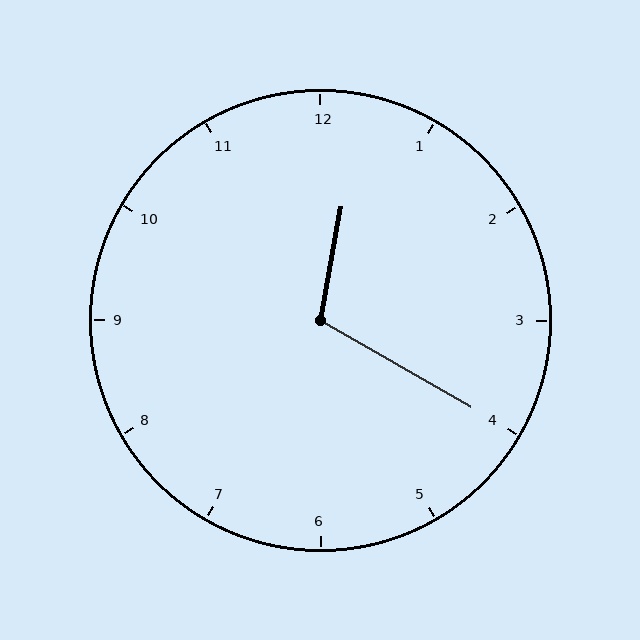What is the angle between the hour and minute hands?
Approximately 110 degrees.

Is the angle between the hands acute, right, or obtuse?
It is obtuse.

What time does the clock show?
12:20.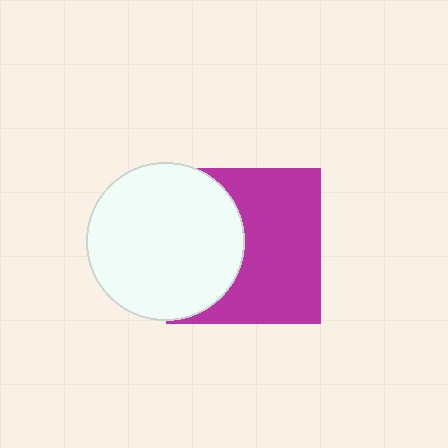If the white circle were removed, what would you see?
You would see the complete magenta square.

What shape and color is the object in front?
The object in front is a white circle.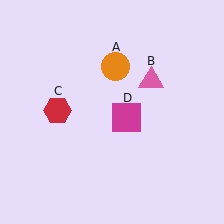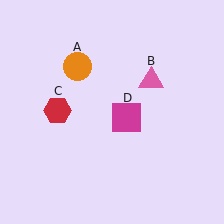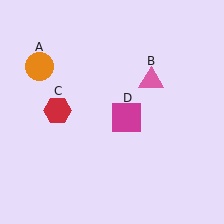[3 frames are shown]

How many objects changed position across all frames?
1 object changed position: orange circle (object A).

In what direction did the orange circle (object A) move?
The orange circle (object A) moved left.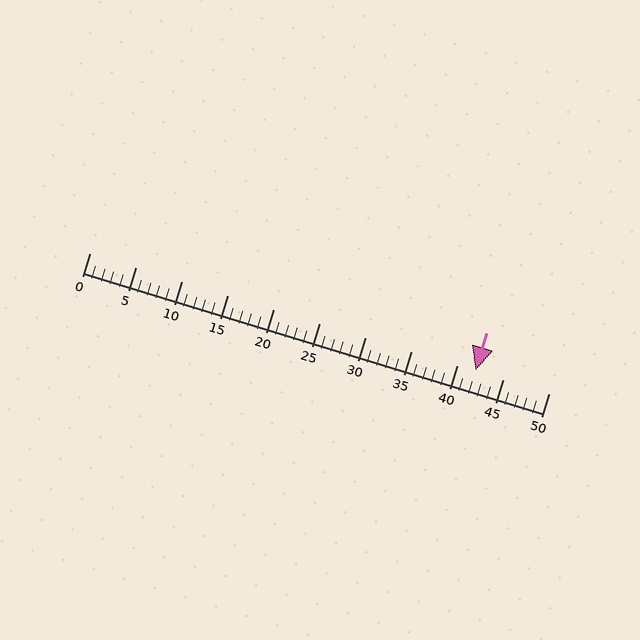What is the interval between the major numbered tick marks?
The major tick marks are spaced 5 units apart.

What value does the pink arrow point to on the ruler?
The pink arrow points to approximately 42.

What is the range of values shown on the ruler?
The ruler shows values from 0 to 50.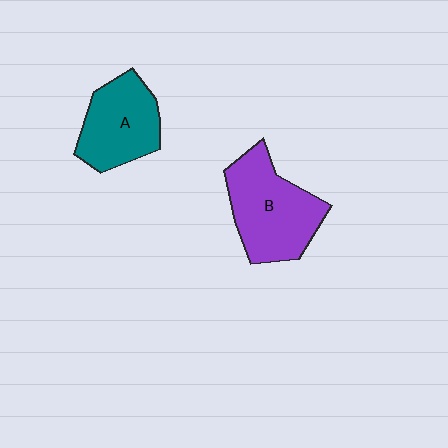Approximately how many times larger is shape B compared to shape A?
Approximately 1.3 times.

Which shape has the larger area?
Shape B (purple).